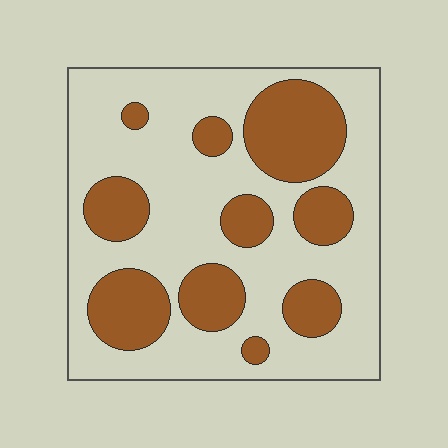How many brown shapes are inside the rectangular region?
10.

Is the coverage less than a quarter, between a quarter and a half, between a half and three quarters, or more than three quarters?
Between a quarter and a half.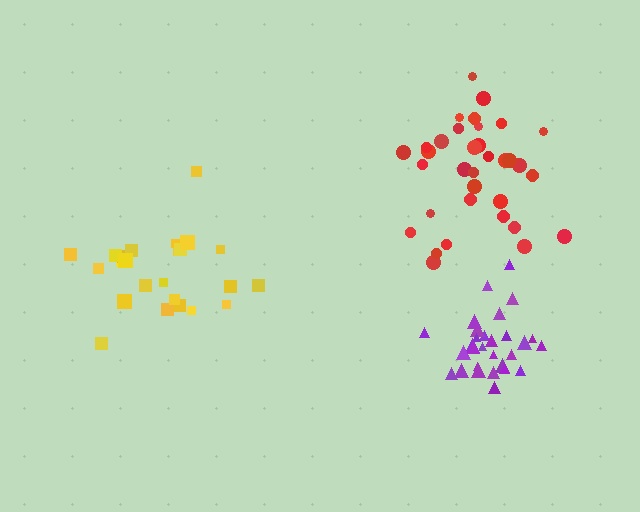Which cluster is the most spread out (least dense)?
Yellow.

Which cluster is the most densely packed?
Purple.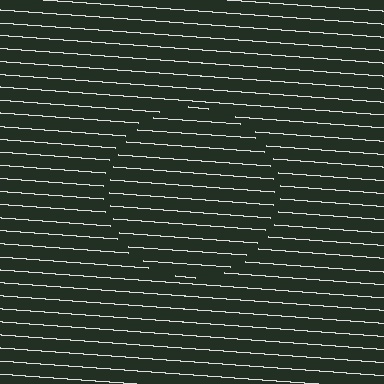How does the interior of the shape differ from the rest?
The interior of the shape contains the same grating, shifted by half a period — the contour is defined by the phase discontinuity where line-ends from the inner and outer gratings abut.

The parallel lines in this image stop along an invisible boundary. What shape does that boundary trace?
An illusory circle. The interior of the shape contains the same grating, shifted by half a period — the contour is defined by the phase discontinuity where line-ends from the inner and outer gratings abut.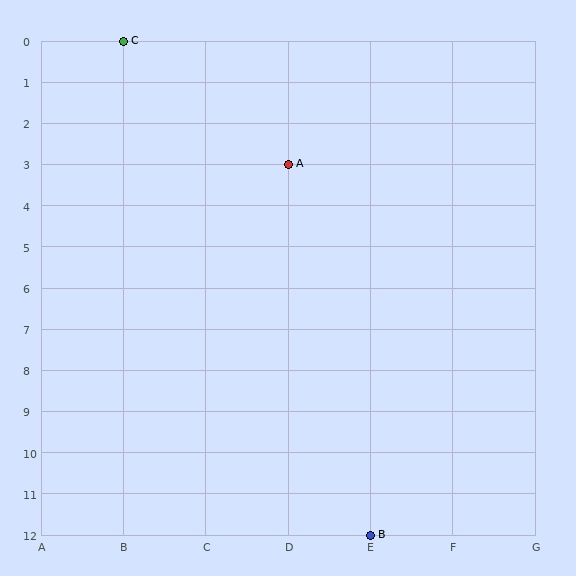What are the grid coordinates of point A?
Point A is at grid coordinates (D, 3).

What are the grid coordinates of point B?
Point B is at grid coordinates (E, 12).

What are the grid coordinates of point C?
Point C is at grid coordinates (B, 0).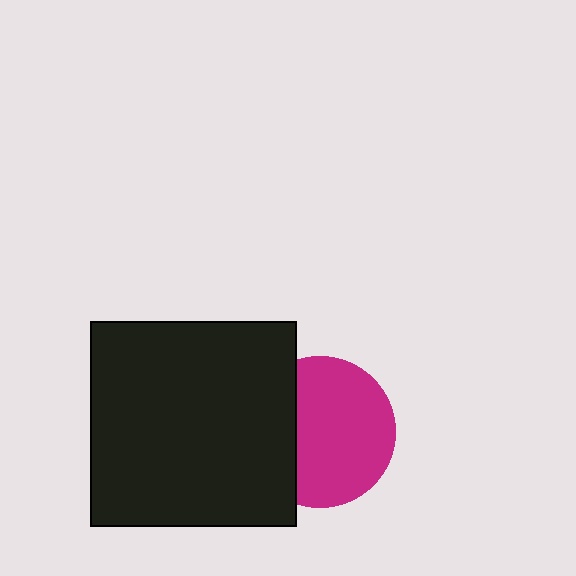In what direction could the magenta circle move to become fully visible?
The magenta circle could move right. That would shift it out from behind the black square entirely.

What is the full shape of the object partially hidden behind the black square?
The partially hidden object is a magenta circle.